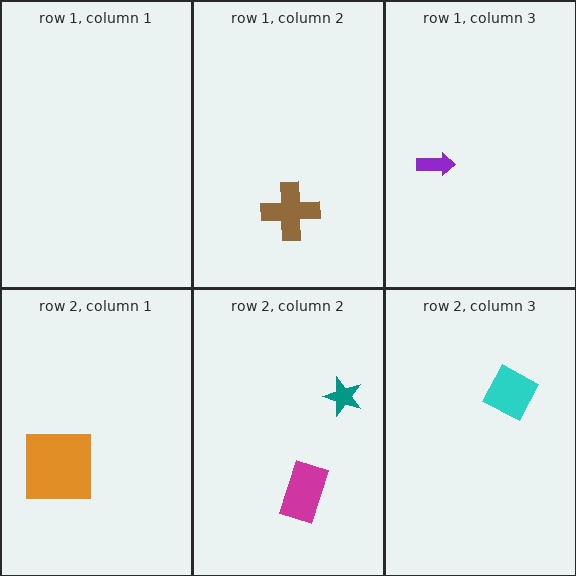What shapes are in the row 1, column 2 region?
The brown cross.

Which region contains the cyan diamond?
The row 2, column 3 region.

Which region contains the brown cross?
The row 1, column 2 region.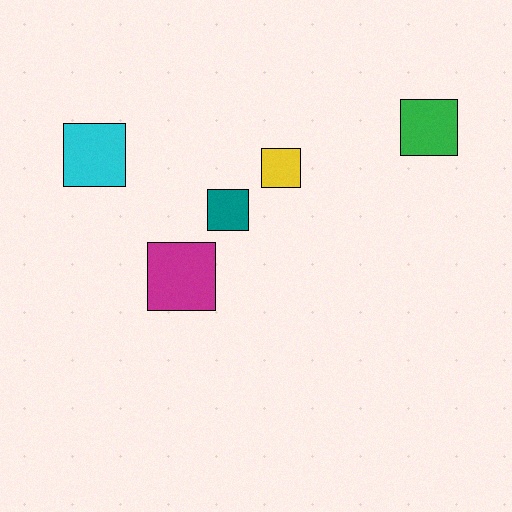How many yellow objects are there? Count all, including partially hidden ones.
There is 1 yellow object.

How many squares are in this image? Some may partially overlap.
There are 5 squares.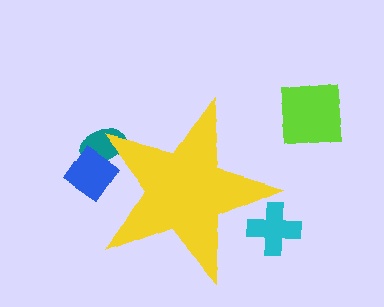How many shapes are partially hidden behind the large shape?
3 shapes are partially hidden.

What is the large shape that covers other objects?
A yellow star.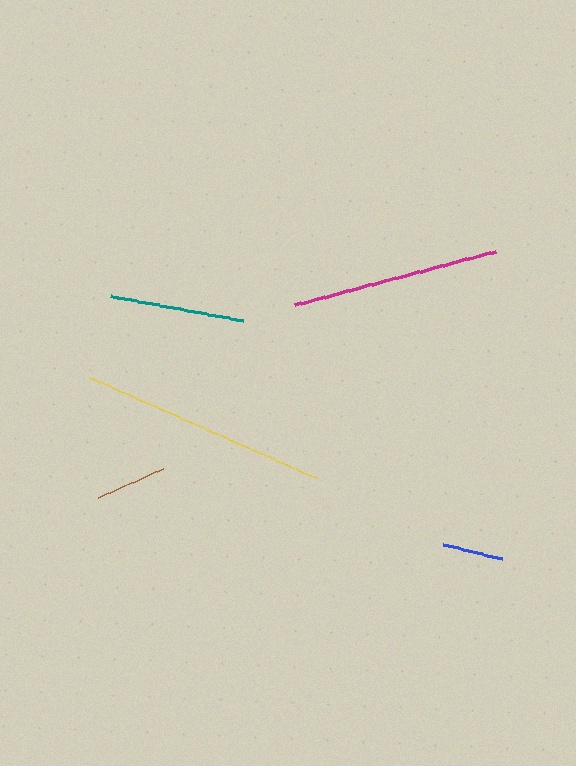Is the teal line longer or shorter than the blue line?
The teal line is longer than the blue line.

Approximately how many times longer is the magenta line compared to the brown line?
The magenta line is approximately 2.9 times the length of the brown line.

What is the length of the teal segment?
The teal segment is approximately 134 pixels long.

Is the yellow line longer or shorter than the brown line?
The yellow line is longer than the brown line.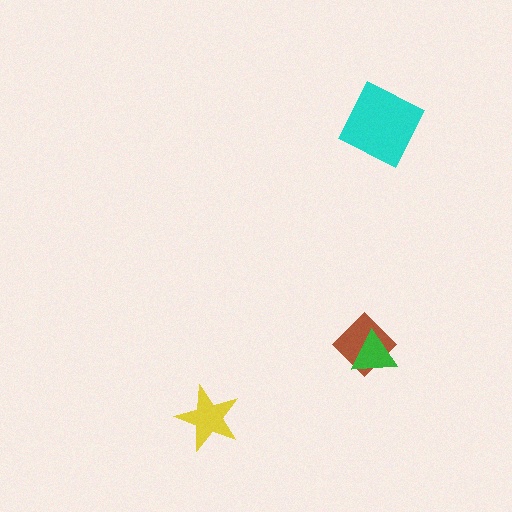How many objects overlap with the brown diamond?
1 object overlaps with the brown diamond.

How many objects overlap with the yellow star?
0 objects overlap with the yellow star.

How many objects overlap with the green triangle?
1 object overlaps with the green triangle.